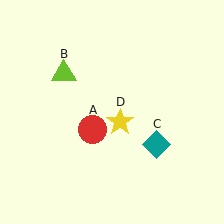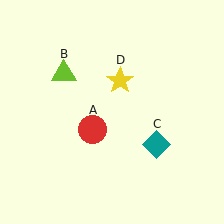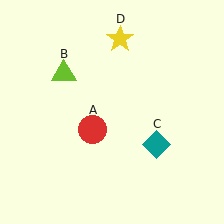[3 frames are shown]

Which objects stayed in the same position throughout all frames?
Red circle (object A) and lime triangle (object B) and teal diamond (object C) remained stationary.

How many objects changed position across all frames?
1 object changed position: yellow star (object D).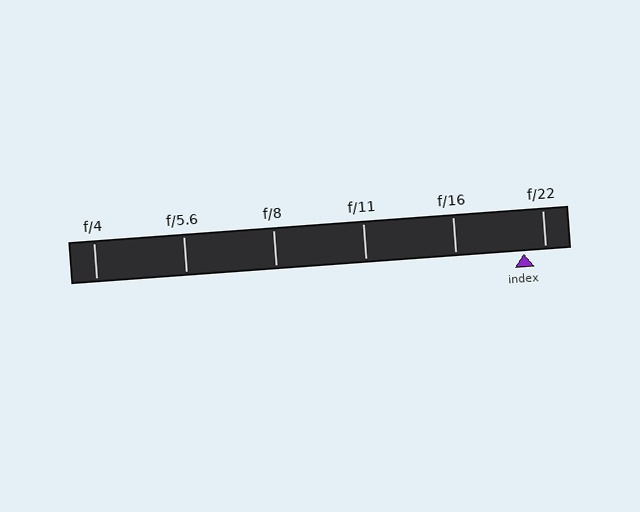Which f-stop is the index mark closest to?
The index mark is closest to f/22.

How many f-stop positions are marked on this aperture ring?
There are 6 f-stop positions marked.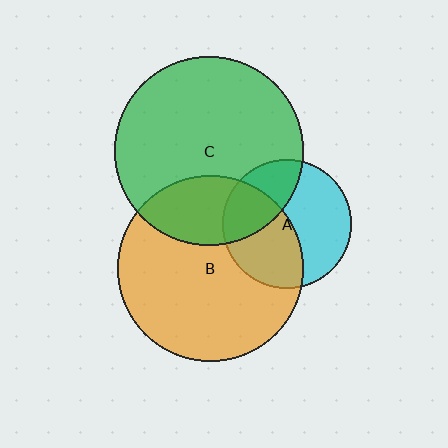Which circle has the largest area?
Circle C (green).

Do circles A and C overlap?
Yes.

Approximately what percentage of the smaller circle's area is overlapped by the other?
Approximately 30%.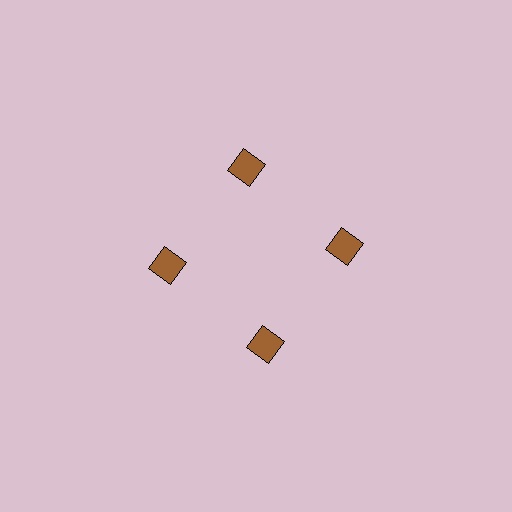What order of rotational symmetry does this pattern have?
This pattern has 4-fold rotational symmetry.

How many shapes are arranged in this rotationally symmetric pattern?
There are 4 shapes, arranged in 4 groups of 1.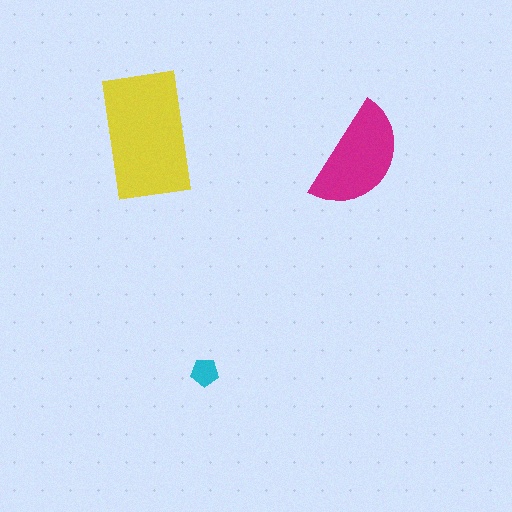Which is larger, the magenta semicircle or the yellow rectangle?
The yellow rectangle.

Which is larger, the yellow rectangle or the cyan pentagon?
The yellow rectangle.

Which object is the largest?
The yellow rectangle.